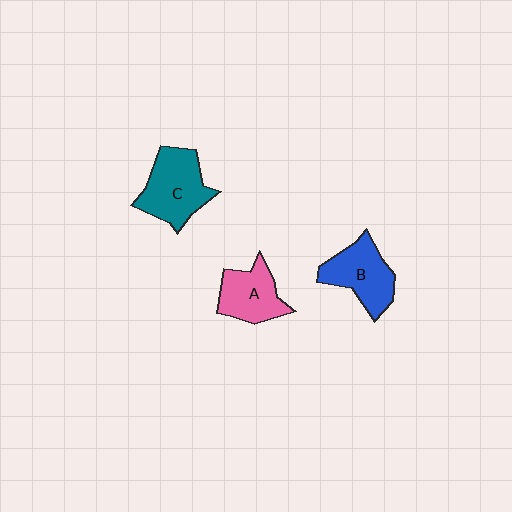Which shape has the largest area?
Shape C (teal).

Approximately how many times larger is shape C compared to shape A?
Approximately 1.3 times.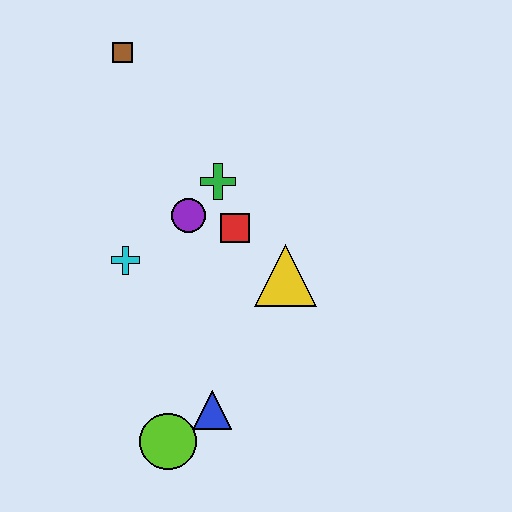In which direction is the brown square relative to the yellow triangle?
The brown square is above the yellow triangle.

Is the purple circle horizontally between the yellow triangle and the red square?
No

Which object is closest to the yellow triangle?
The red square is closest to the yellow triangle.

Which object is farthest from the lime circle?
The brown square is farthest from the lime circle.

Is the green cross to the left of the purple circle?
No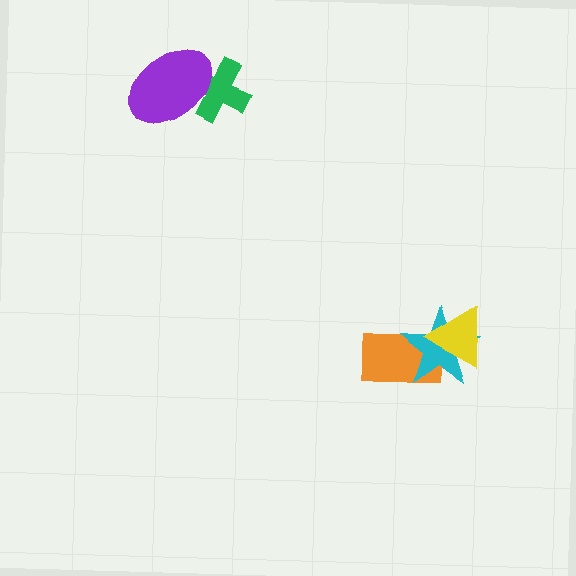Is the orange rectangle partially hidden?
Yes, it is partially covered by another shape.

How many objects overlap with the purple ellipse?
1 object overlaps with the purple ellipse.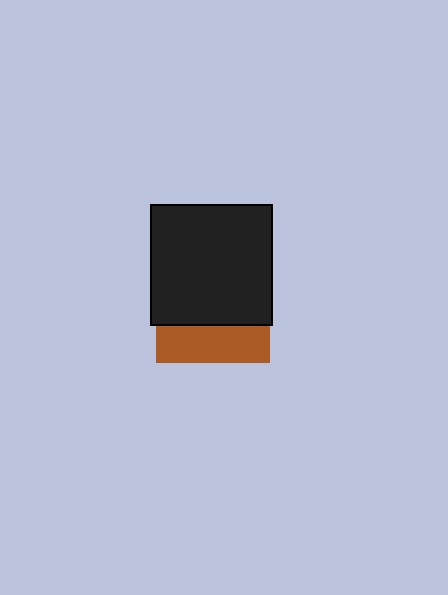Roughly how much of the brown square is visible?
A small part of it is visible (roughly 33%).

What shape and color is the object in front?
The object in front is a black square.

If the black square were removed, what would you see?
You would see the complete brown square.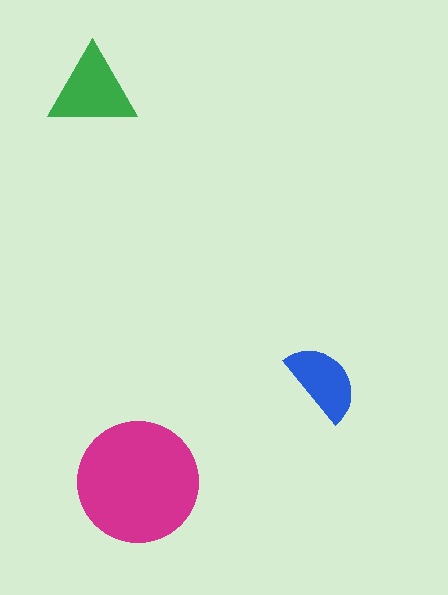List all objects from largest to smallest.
The magenta circle, the green triangle, the blue semicircle.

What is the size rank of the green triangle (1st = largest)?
2nd.